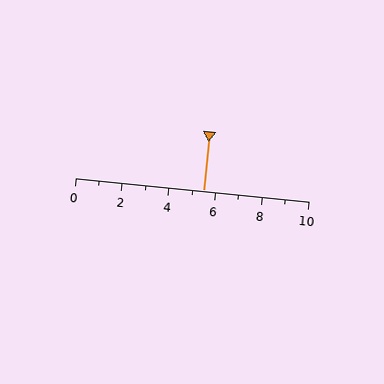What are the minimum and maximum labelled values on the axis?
The axis runs from 0 to 10.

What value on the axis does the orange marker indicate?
The marker indicates approximately 5.5.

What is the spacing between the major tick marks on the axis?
The major ticks are spaced 2 apart.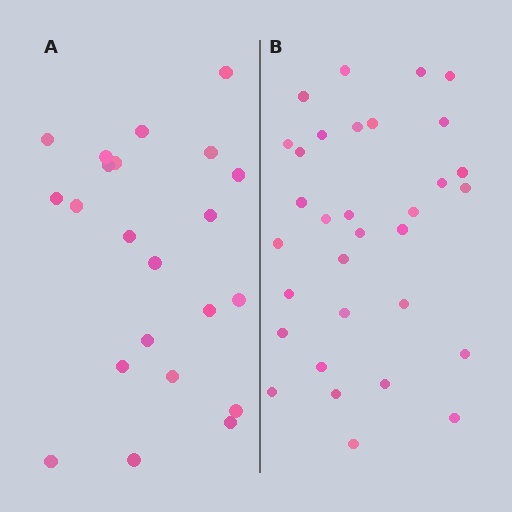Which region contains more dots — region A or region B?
Region B (the right region) has more dots.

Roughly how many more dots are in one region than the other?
Region B has roughly 10 or so more dots than region A.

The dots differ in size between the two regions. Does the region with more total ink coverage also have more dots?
No. Region A has more total ink coverage because its dots are larger, but region B actually contains more individual dots. Total area can be misleading — the number of items is what matters here.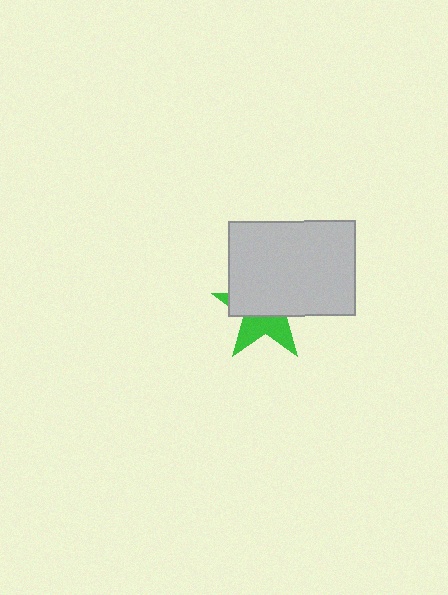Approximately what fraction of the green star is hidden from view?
Roughly 60% of the green star is hidden behind the light gray rectangle.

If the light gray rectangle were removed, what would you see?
You would see the complete green star.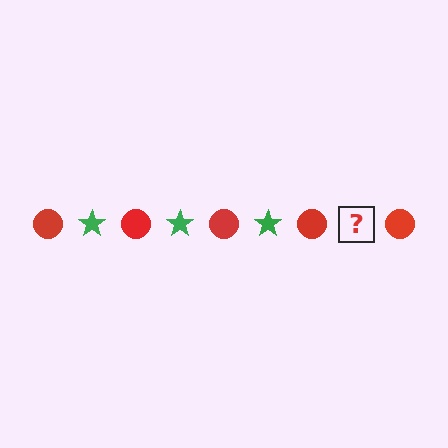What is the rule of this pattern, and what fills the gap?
The rule is that the pattern alternates between red circle and green star. The gap should be filled with a green star.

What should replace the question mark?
The question mark should be replaced with a green star.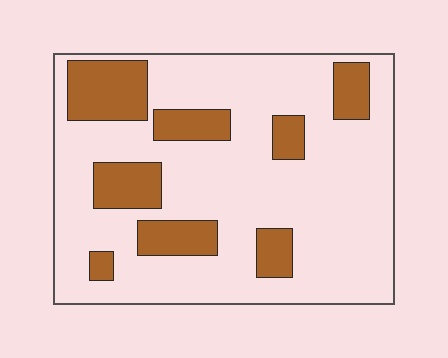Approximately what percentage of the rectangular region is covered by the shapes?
Approximately 25%.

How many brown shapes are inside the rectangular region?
8.